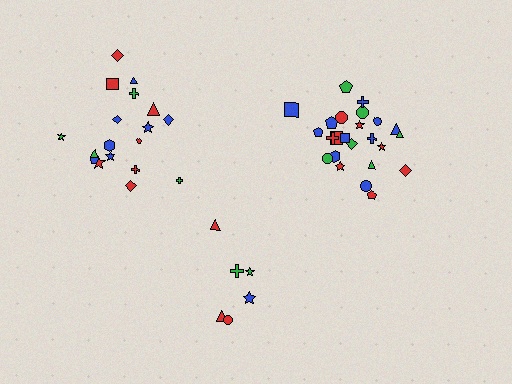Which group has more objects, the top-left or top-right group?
The top-right group.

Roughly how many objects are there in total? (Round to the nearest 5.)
Roughly 50 objects in total.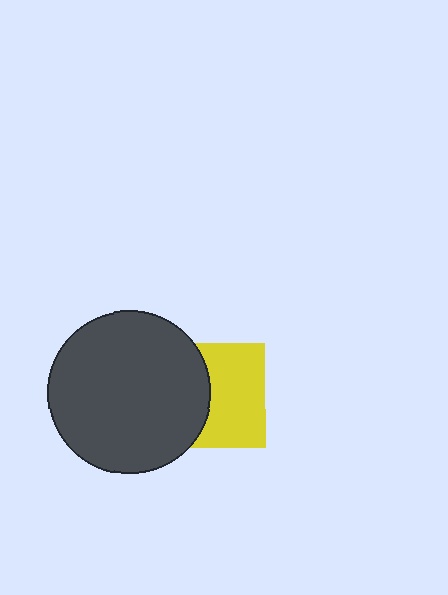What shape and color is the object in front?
The object in front is a dark gray circle.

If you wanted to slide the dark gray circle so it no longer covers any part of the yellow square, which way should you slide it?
Slide it left — that is the most direct way to separate the two shapes.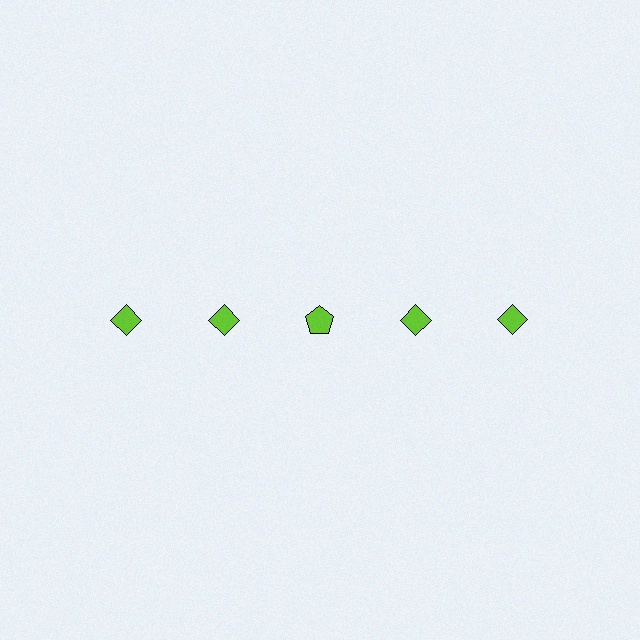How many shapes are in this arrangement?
There are 5 shapes arranged in a grid pattern.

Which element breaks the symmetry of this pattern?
The lime pentagon in the top row, center column breaks the symmetry. All other shapes are lime diamonds.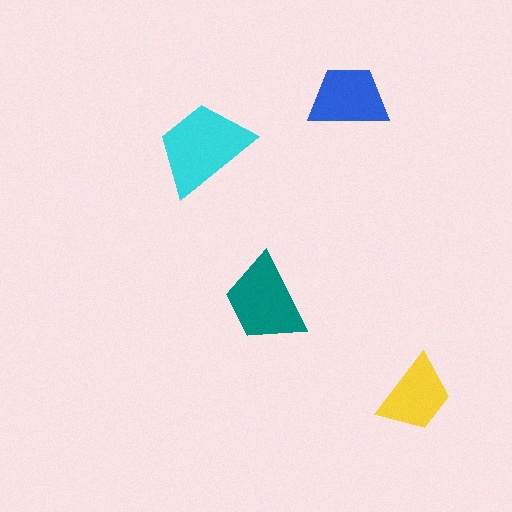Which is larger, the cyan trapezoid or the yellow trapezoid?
The cyan one.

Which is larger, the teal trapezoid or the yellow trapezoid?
The teal one.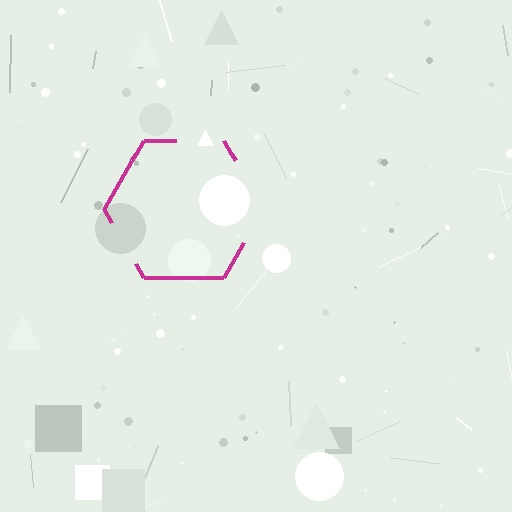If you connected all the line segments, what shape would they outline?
They would outline a hexagon.